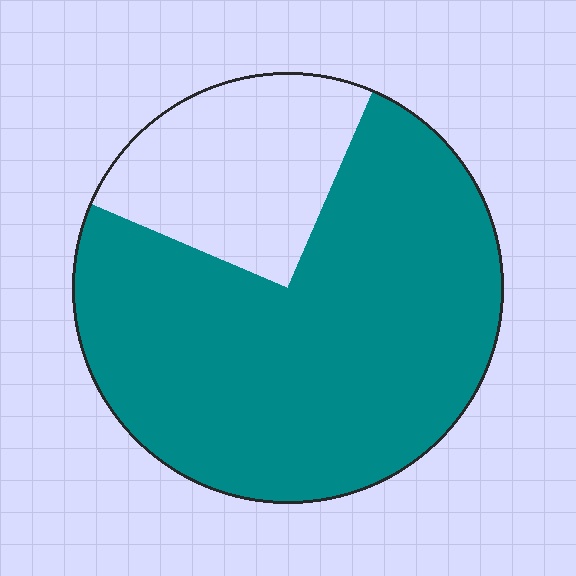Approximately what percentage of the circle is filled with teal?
Approximately 75%.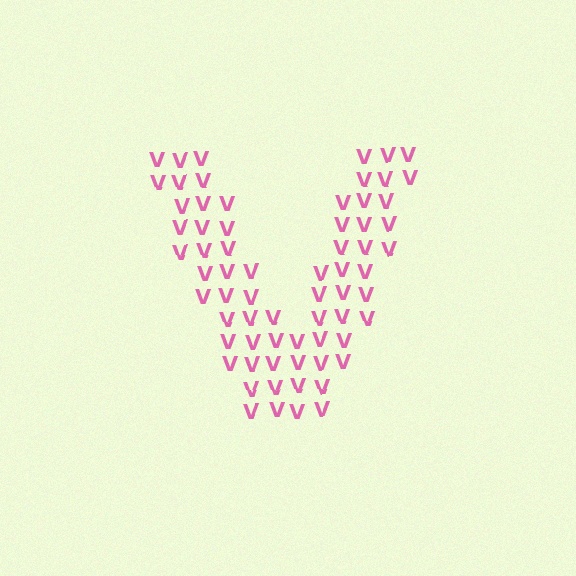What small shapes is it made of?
It is made of small letter V's.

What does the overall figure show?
The overall figure shows the letter V.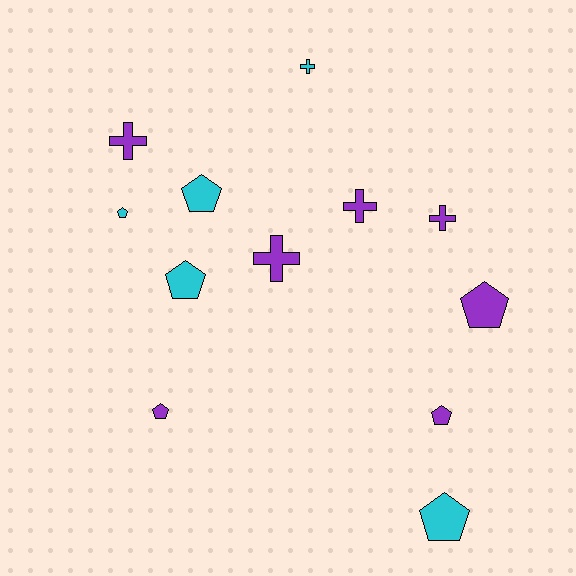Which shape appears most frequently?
Pentagon, with 7 objects.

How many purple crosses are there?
There are 4 purple crosses.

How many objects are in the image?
There are 12 objects.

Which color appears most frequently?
Purple, with 7 objects.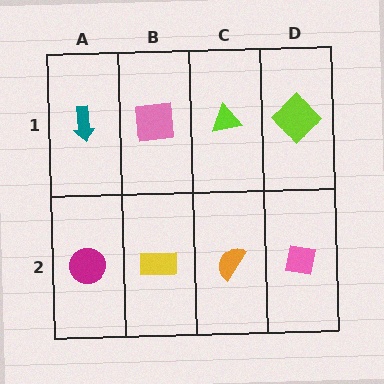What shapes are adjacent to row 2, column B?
A pink square (row 1, column B), a magenta circle (row 2, column A), an orange semicircle (row 2, column C).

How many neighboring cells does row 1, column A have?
2.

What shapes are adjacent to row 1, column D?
A pink square (row 2, column D), a lime triangle (row 1, column C).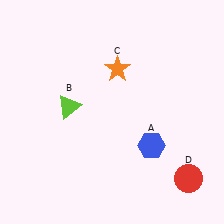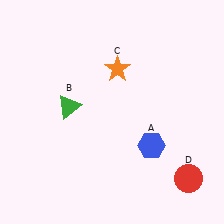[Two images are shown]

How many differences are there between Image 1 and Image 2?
There is 1 difference between the two images.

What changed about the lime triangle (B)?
In Image 1, B is lime. In Image 2, it changed to green.